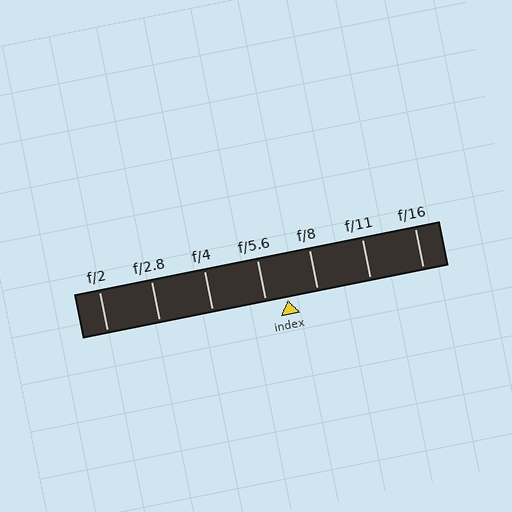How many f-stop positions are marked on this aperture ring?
There are 7 f-stop positions marked.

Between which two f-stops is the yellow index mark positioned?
The index mark is between f/5.6 and f/8.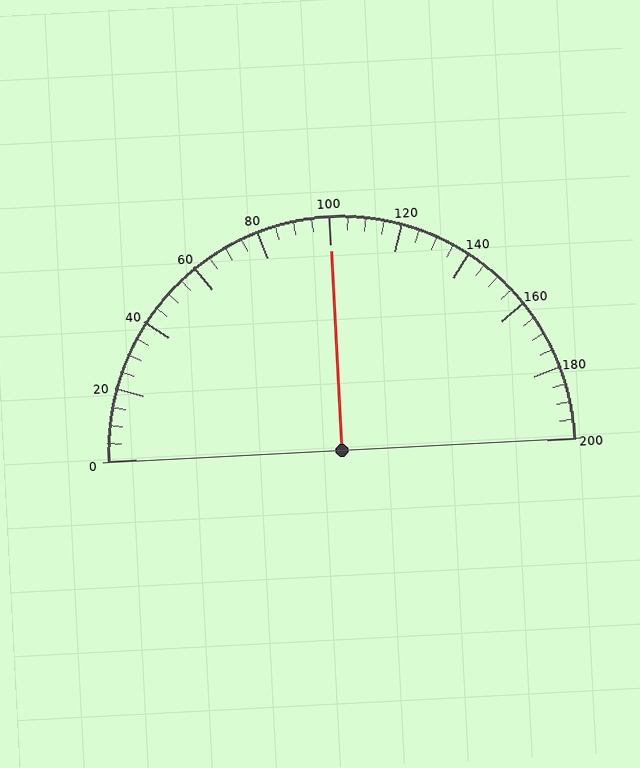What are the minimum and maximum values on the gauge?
The gauge ranges from 0 to 200.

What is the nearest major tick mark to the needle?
The nearest major tick mark is 100.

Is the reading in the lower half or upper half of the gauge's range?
The reading is in the upper half of the range (0 to 200).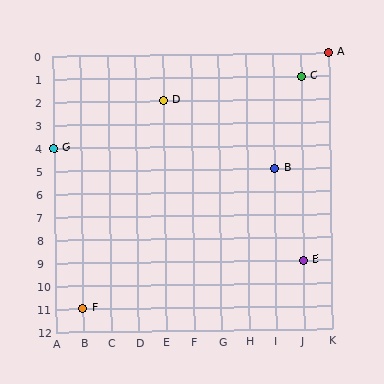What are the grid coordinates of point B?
Point B is at grid coordinates (I, 5).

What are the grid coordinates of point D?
Point D is at grid coordinates (E, 2).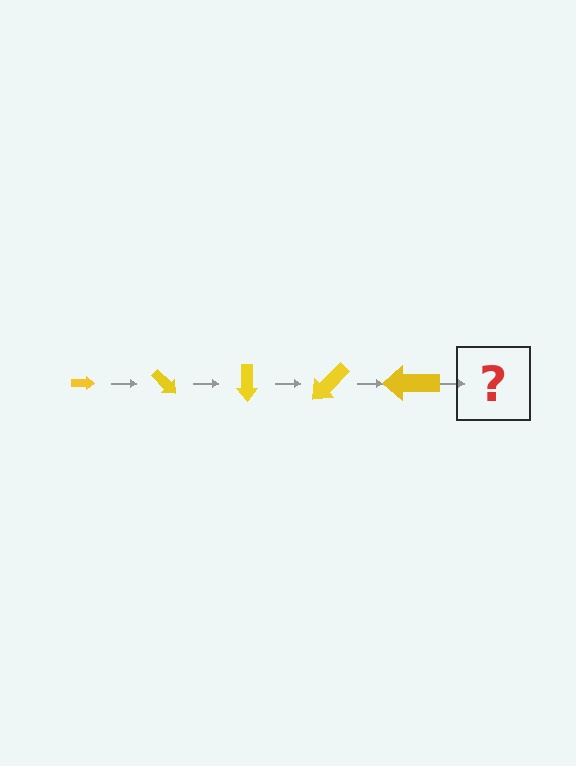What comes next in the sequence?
The next element should be an arrow, larger than the previous one and rotated 225 degrees from the start.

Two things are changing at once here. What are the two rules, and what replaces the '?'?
The two rules are that the arrow grows larger each step and it rotates 45 degrees each step. The '?' should be an arrow, larger than the previous one and rotated 225 degrees from the start.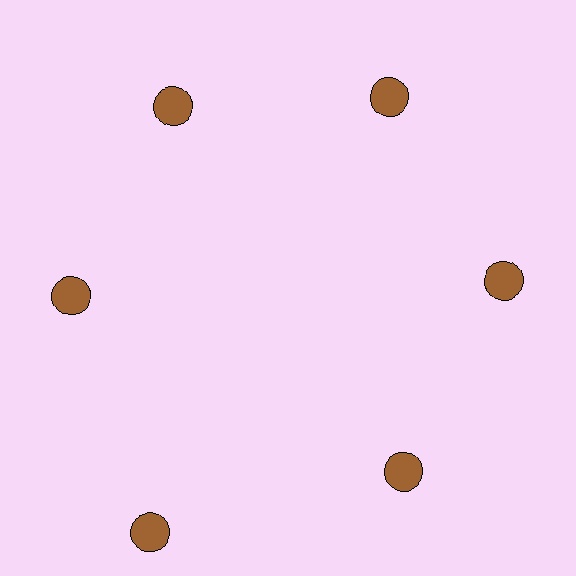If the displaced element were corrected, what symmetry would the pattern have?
It would have 6-fold rotational symmetry — the pattern would map onto itself every 60 degrees.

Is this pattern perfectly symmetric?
No. The 6 brown circles are arranged in a ring, but one element near the 7 o'clock position is pushed outward from the center, breaking the 6-fold rotational symmetry.